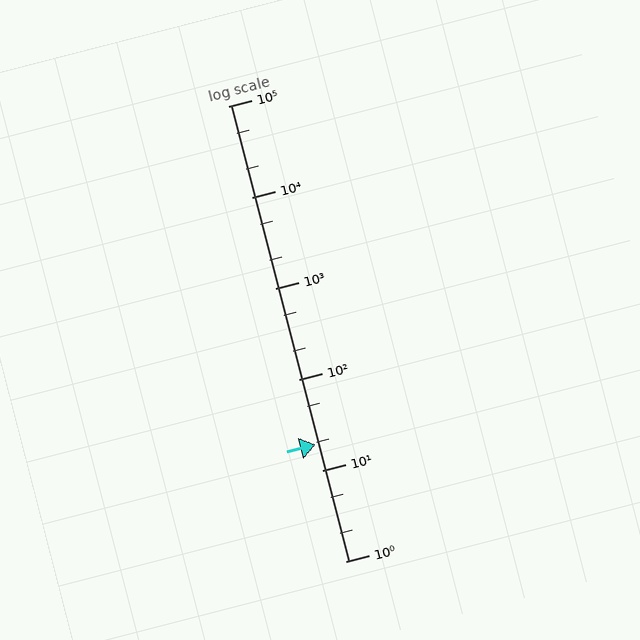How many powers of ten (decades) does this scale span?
The scale spans 5 decades, from 1 to 100000.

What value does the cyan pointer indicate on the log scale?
The pointer indicates approximately 19.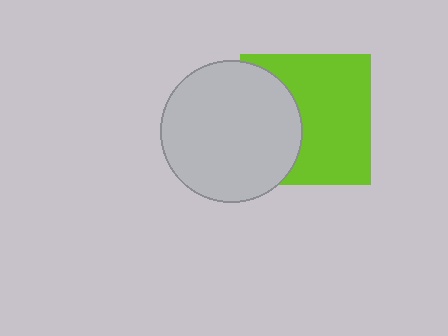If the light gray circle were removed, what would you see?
You would see the complete lime square.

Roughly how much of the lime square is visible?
About half of it is visible (roughly 63%).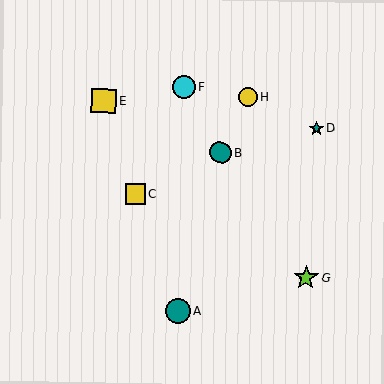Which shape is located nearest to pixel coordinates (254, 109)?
The yellow circle (labeled H) at (248, 97) is nearest to that location.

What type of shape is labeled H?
Shape H is a yellow circle.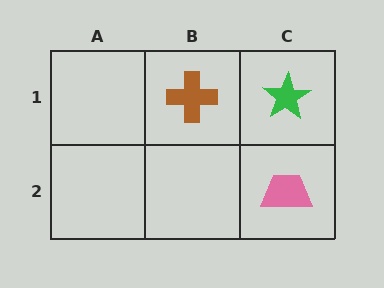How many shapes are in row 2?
1 shape.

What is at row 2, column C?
A pink trapezoid.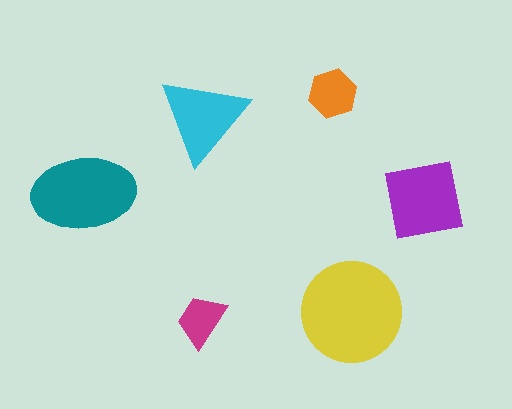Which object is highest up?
The orange hexagon is topmost.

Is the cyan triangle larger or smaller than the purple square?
Smaller.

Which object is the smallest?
The magenta trapezoid.